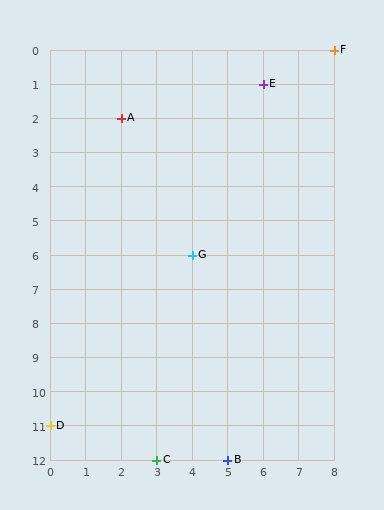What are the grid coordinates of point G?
Point G is at grid coordinates (4, 6).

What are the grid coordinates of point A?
Point A is at grid coordinates (2, 2).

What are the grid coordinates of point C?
Point C is at grid coordinates (3, 12).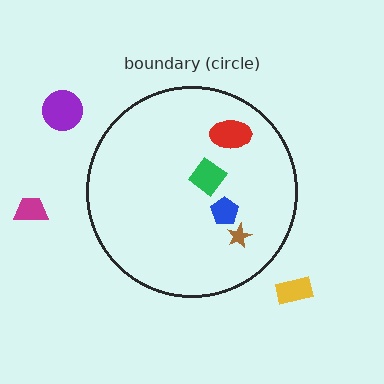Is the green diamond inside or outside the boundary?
Inside.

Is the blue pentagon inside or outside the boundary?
Inside.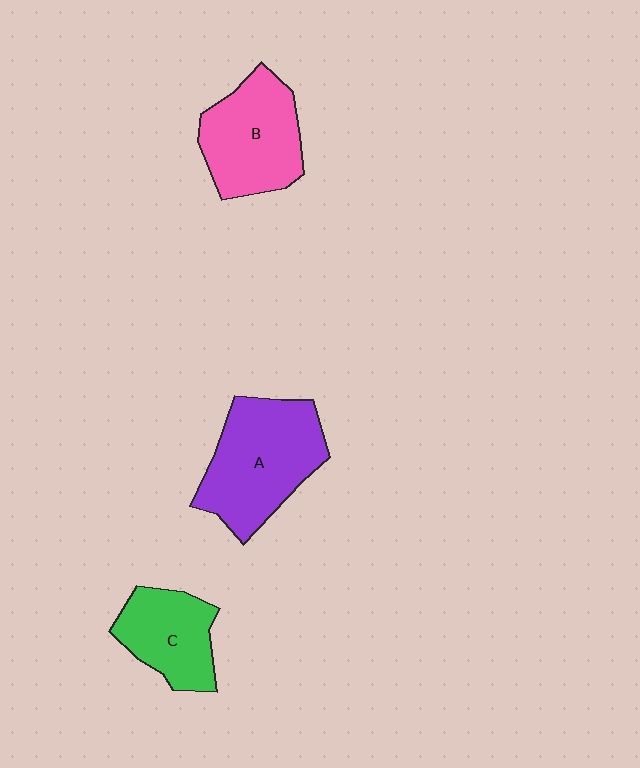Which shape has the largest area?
Shape A (purple).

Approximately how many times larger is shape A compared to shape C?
Approximately 1.5 times.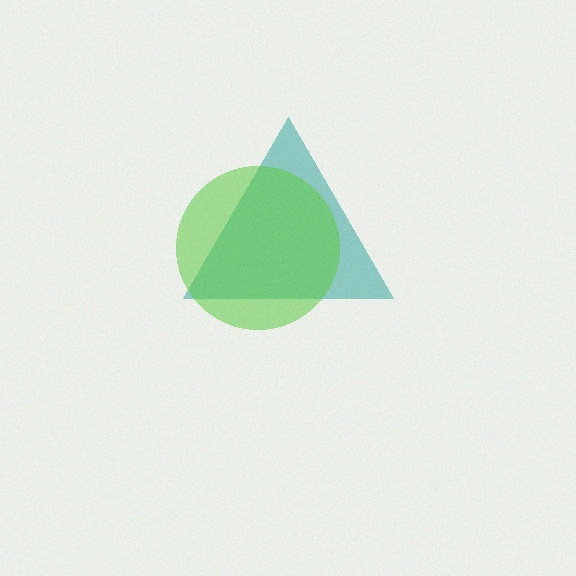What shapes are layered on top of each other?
The layered shapes are: a teal triangle, a lime circle.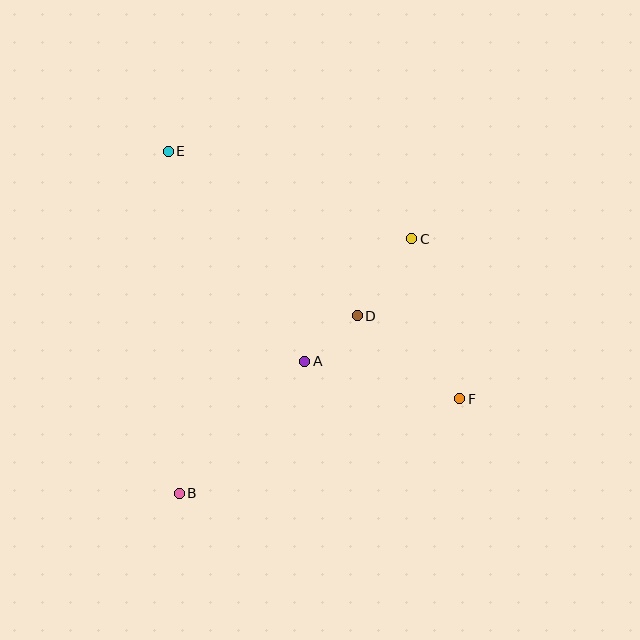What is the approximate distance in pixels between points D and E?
The distance between D and E is approximately 251 pixels.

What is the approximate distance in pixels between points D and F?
The distance between D and F is approximately 132 pixels.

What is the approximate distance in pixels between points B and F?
The distance between B and F is approximately 296 pixels.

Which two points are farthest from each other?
Points E and F are farthest from each other.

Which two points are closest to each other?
Points A and D are closest to each other.